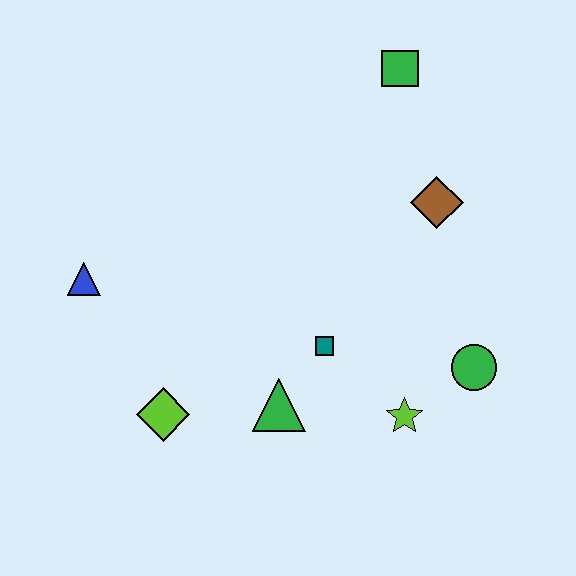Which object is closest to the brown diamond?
The green square is closest to the brown diamond.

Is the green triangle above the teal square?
No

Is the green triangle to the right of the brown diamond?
No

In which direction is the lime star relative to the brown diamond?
The lime star is below the brown diamond.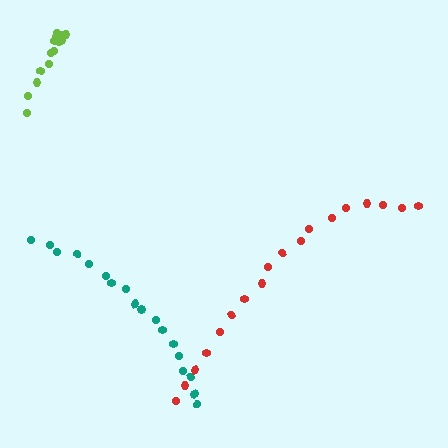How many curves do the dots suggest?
There are 3 distinct paths.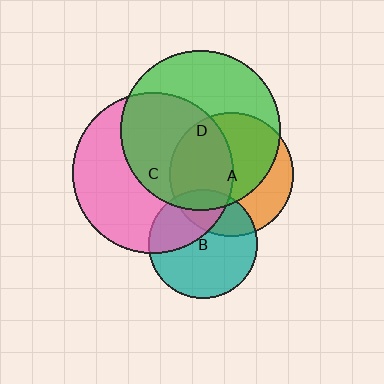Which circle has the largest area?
Circle C (pink).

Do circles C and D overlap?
Yes.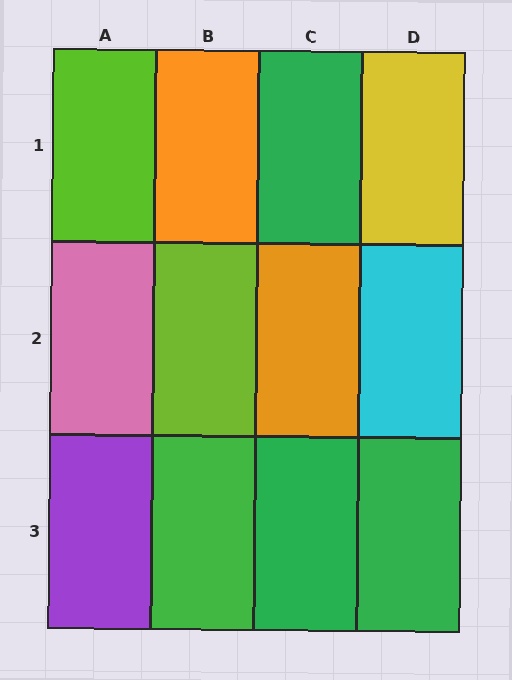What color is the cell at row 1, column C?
Green.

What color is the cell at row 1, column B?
Orange.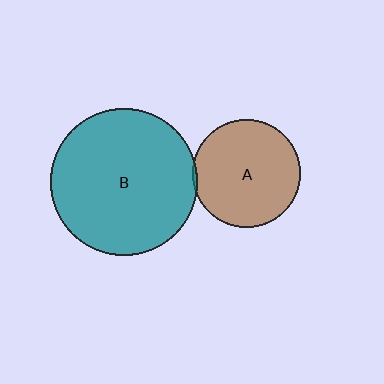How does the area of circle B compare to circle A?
Approximately 1.9 times.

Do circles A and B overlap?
Yes.